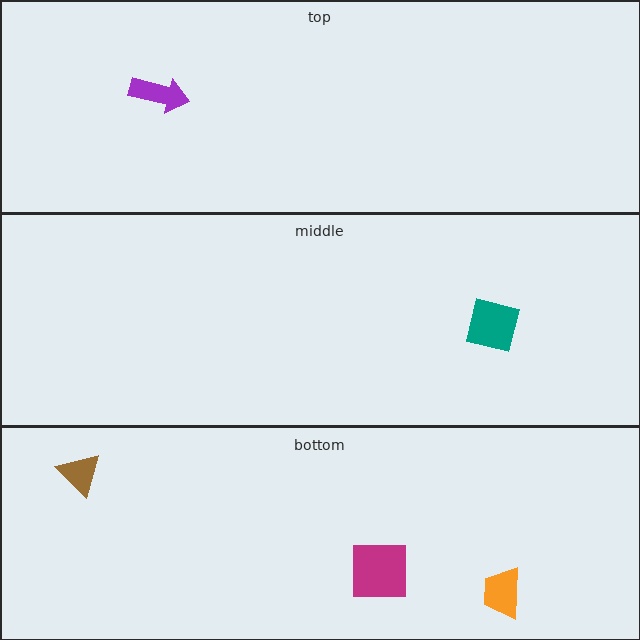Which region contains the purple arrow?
The top region.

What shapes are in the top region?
The purple arrow.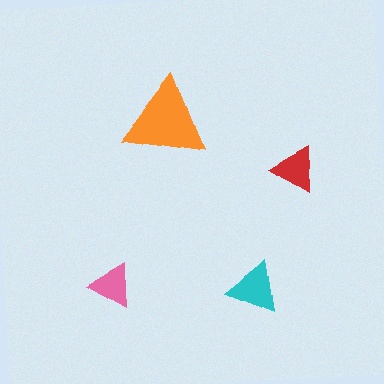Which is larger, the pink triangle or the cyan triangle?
The cyan one.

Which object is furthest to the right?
The red triangle is rightmost.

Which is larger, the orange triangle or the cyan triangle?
The orange one.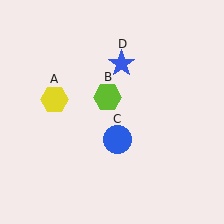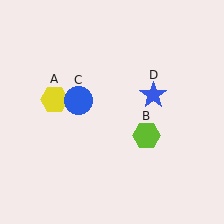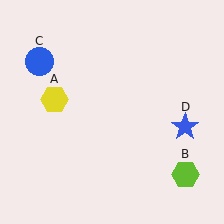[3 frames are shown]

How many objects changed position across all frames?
3 objects changed position: lime hexagon (object B), blue circle (object C), blue star (object D).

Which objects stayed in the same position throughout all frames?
Yellow hexagon (object A) remained stationary.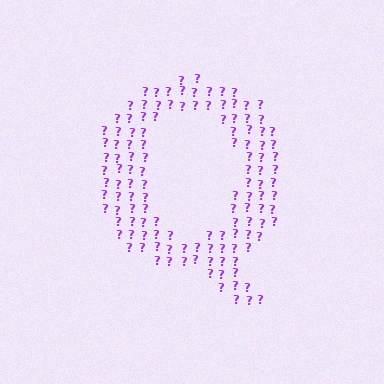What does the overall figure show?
The overall figure shows the letter Q.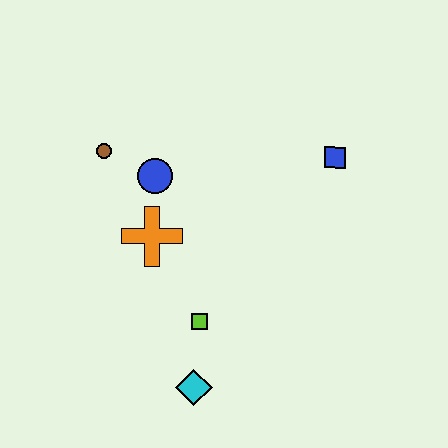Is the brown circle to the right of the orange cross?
No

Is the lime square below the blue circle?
Yes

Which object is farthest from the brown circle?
The cyan diamond is farthest from the brown circle.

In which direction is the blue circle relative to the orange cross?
The blue circle is above the orange cross.